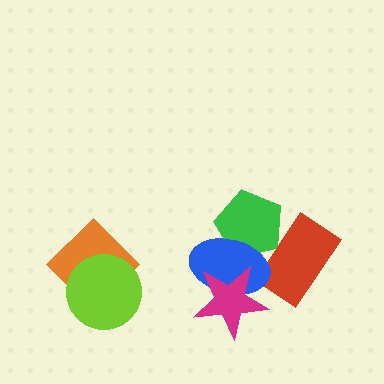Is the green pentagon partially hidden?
Yes, it is partially covered by another shape.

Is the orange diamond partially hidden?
Yes, it is partially covered by another shape.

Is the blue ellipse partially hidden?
Yes, it is partially covered by another shape.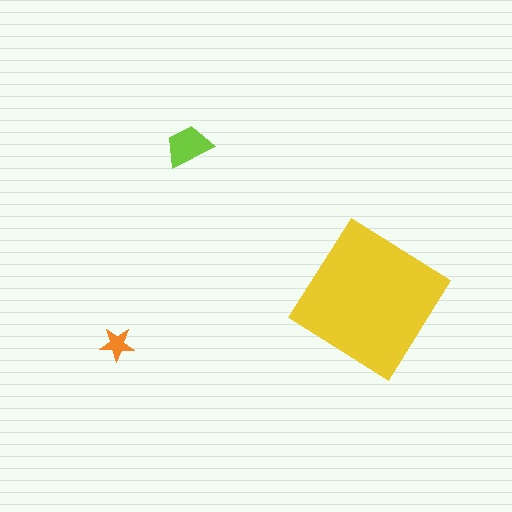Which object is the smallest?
The orange star.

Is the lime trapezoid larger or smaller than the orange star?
Larger.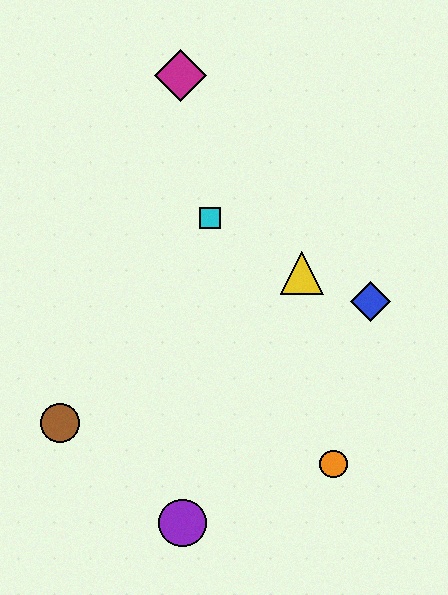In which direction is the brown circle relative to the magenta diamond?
The brown circle is below the magenta diamond.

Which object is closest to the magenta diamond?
The cyan square is closest to the magenta diamond.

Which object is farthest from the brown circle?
The magenta diamond is farthest from the brown circle.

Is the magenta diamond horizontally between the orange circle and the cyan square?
No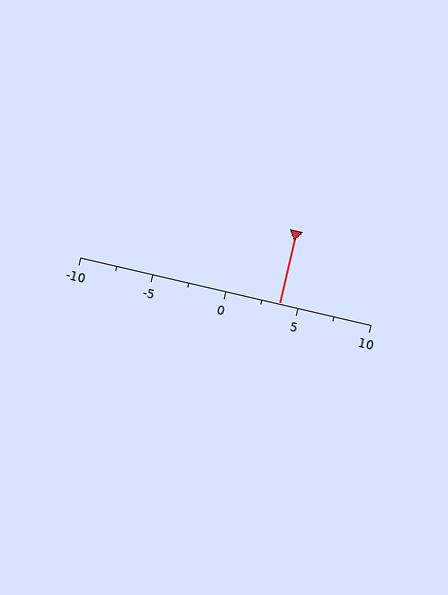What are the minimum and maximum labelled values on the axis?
The axis runs from -10 to 10.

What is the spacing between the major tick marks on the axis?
The major ticks are spaced 5 apart.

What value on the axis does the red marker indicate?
The marker indicates approximately 3.8.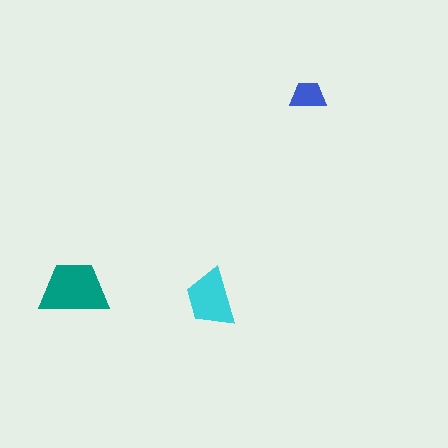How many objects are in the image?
There are 3 objects in the image.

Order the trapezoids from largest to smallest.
the teal one, the cyan one, the blue one.